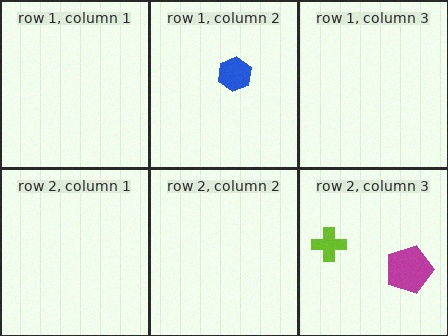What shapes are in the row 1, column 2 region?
The blue hexagon.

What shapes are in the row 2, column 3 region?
The lime cross, the magenta pentagon.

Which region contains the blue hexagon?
The row 1, column 2 region.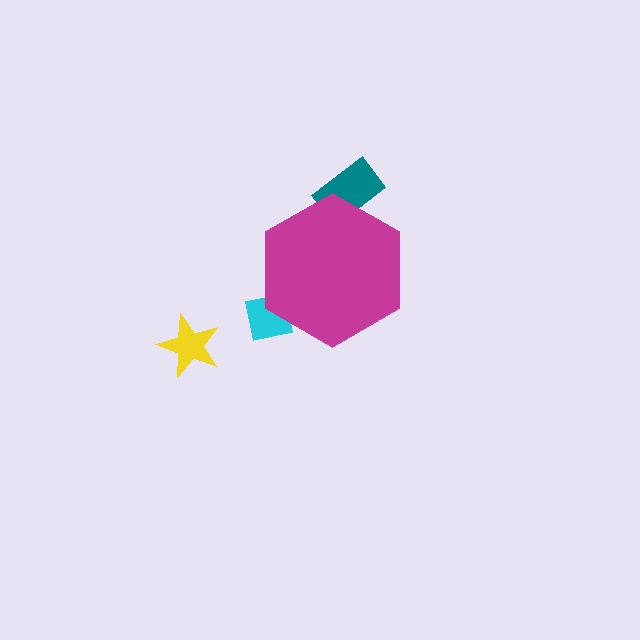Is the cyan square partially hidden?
Yes, the cyan square is partially hidden behind the magenta hexagon.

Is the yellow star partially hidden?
No, the yellow star is fully visible.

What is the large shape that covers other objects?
A magenta hexagon.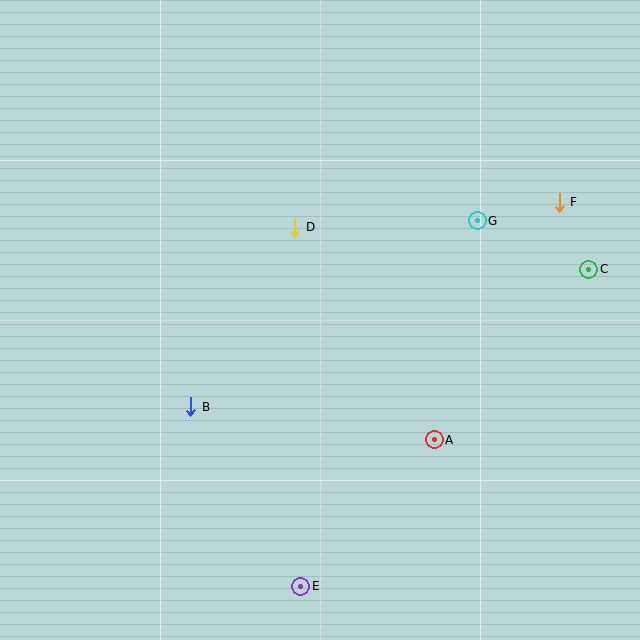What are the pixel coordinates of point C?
Point C is at (589, 269).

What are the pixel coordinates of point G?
Point G is at (477, 221).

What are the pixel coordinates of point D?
Point D is at (295, 227).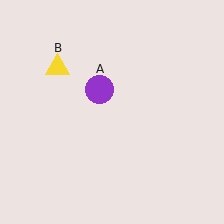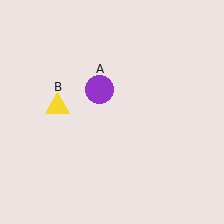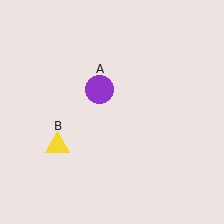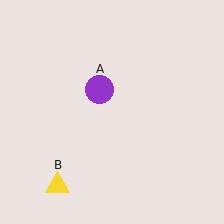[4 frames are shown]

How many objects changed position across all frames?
1 object changed position: yellow triangle (object B).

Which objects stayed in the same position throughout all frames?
Purple circle (object A) remained stationary.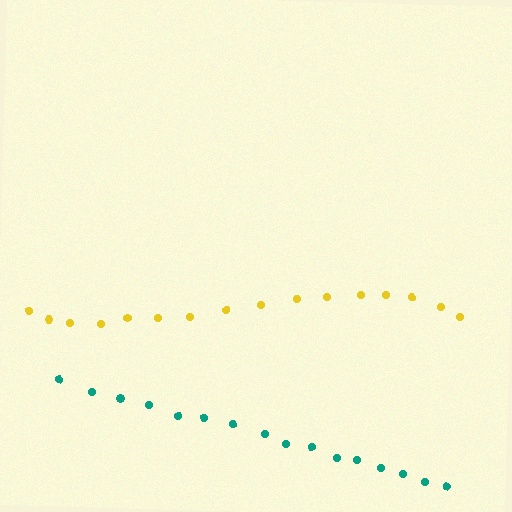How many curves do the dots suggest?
There are 2 distinct paths.